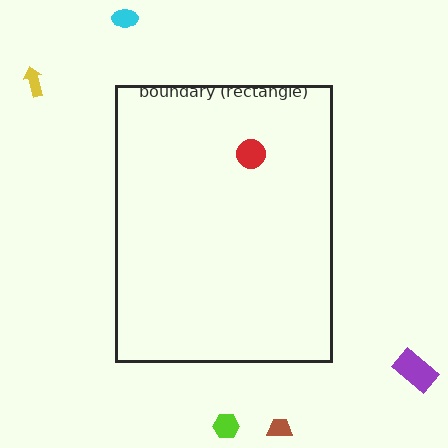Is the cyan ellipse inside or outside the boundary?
Outside.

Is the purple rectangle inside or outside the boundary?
Outside.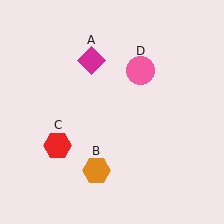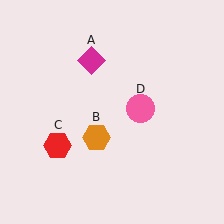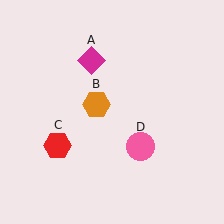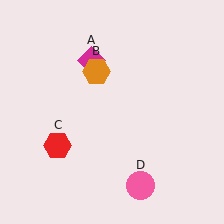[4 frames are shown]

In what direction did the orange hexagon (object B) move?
The orange hexagon (object B) moved up.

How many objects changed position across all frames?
2 objects changed position: orange hexagon (object B), pink circle (object D).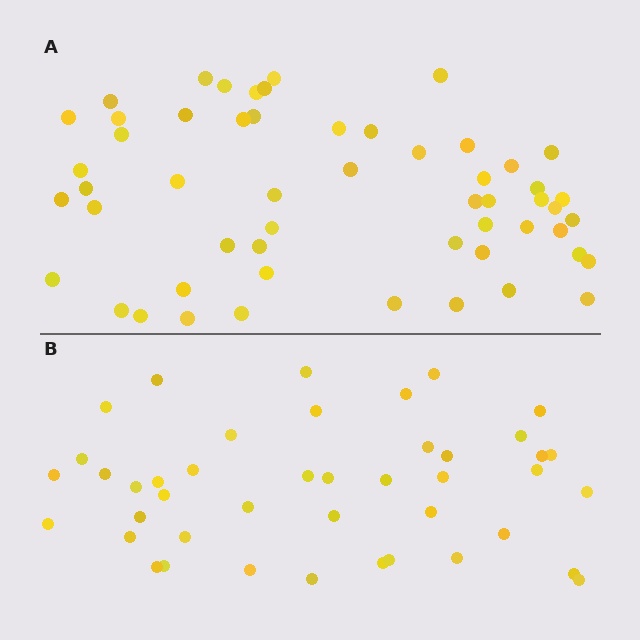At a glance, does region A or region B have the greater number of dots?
Region A (the top region) has more dots.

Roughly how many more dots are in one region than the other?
Region A has roughly 12 or so more dots than region B.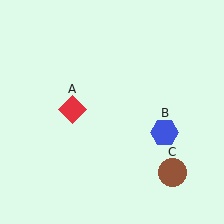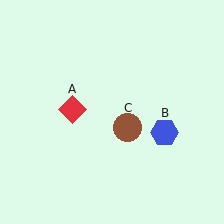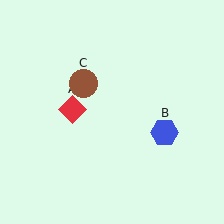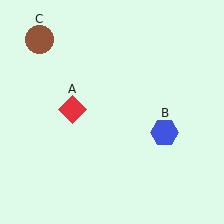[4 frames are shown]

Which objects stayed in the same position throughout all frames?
Red diamond (object A) and blue hexagon (object B) remained stationary.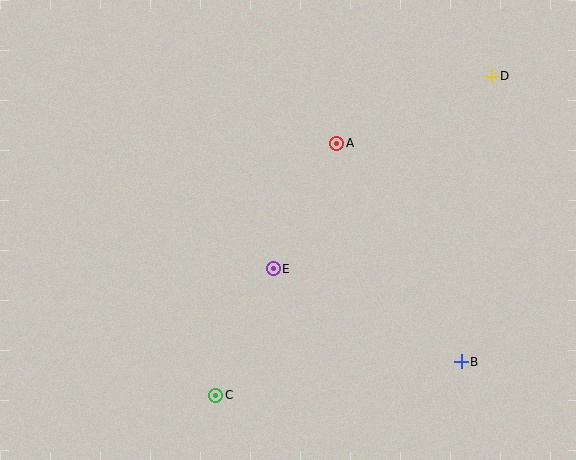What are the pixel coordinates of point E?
Point E is at (273, 269).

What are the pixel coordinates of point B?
Point B is at (461, 362).